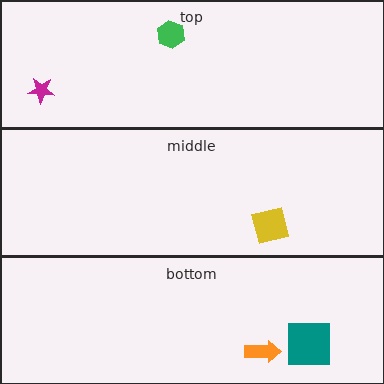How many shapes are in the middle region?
1.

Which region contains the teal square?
The bottom region.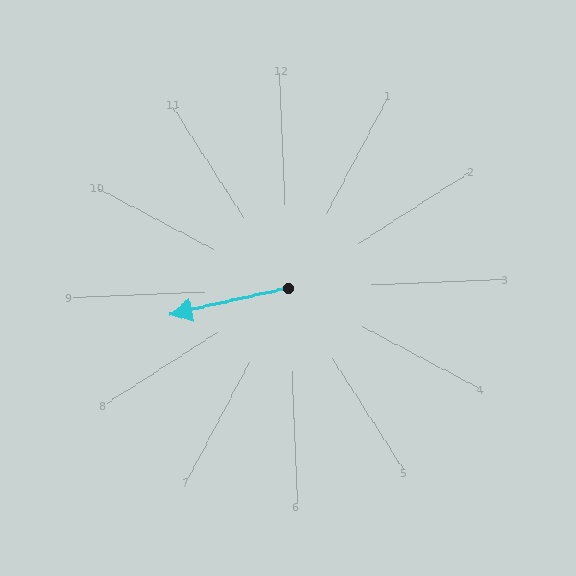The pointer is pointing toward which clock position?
Roughly 9 o'clock.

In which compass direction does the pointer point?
West.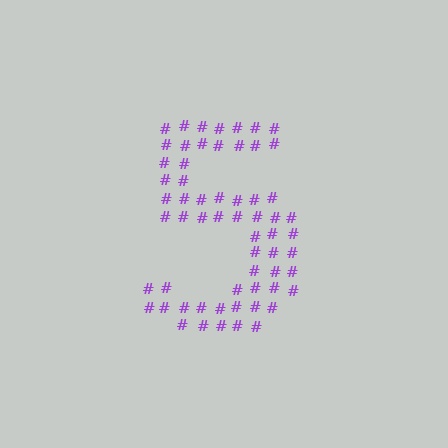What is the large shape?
The large shape is the digit 5.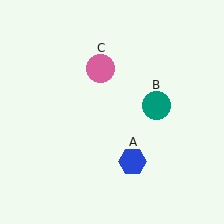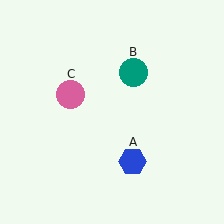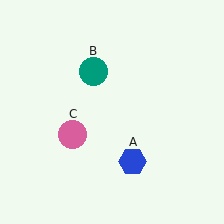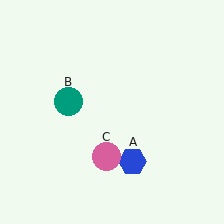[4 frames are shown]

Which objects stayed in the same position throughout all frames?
Blue hexagon (object A) remained stationary.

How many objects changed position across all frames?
2 objects changed position: teal circle (object B), pink circle (object C).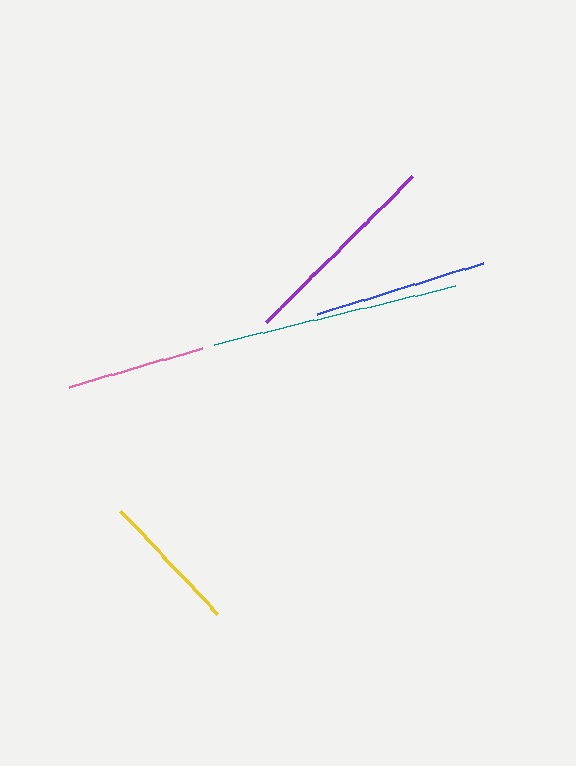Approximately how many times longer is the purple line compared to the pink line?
The purple line is approximately 1.5 times the length of the pink line.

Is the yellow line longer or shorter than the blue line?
The blue line is longer than the yellow line.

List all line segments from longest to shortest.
From longest to shortest: teal, purple, blue, yellow, pink.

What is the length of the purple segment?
The purple segment is approximately 205 pixels long.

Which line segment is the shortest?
The pink line is the shortest at approximately 138 pixels.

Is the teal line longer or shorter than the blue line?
The teal line is longer than the blue line.